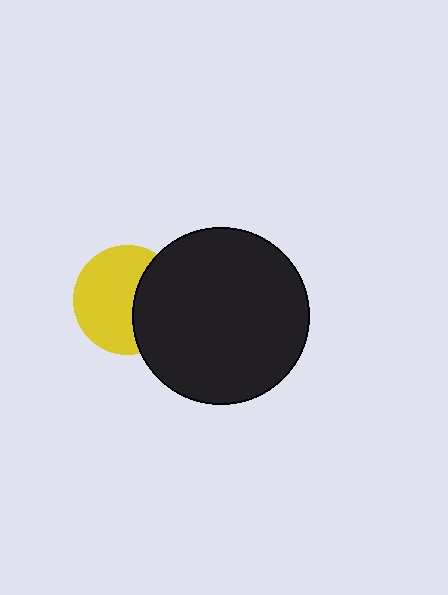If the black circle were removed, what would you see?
You would see the complete yellow circle.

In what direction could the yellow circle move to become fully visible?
The yellow circle could move left. That would shift it out from behind the black circle entirely.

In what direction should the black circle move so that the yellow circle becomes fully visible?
The black circle should move right. That is the shortest direction to clear the overlap and leave the yellow circle fully visible.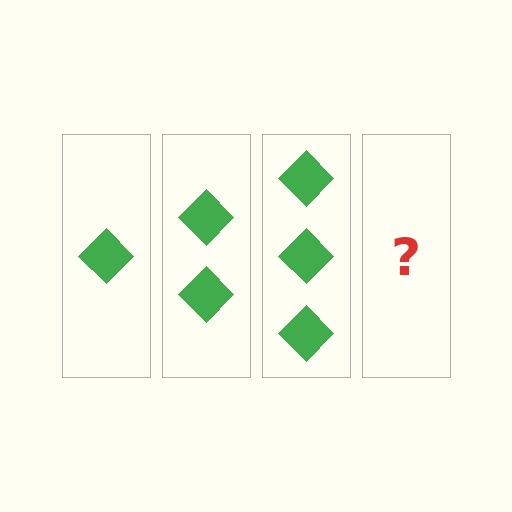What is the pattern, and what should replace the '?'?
The pattern is that each step adds one more diamond. The '?' should be 4 diamonds.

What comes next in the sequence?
The next element should be 4 diamonds.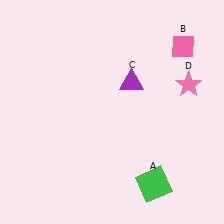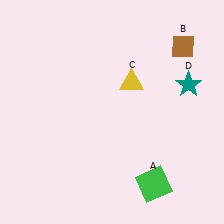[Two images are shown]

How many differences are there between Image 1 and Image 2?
There are 3 differences between the two images.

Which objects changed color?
B changed from pink to brown. C changed from purple to yellow. D changed from pink to teal.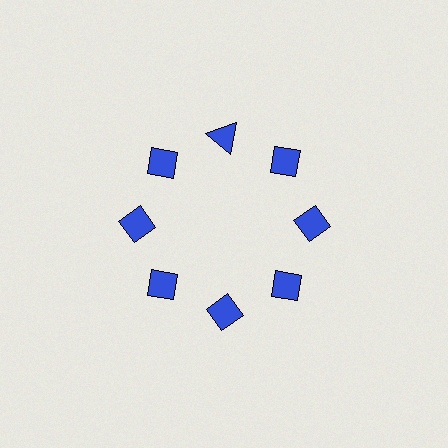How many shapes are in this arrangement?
There are 8 shapes arranged in a ring pattern.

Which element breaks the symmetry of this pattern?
The blue triangle at roughly the 12 o'clock position breaks the symmetry. All other shapes are blue diamonds.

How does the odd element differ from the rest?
It has a different shape: triangle instead of diamond.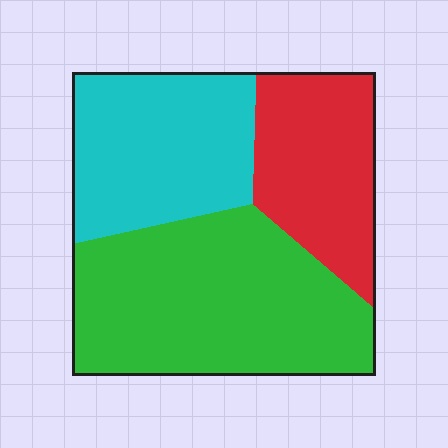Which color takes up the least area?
Red, at roughly 25%.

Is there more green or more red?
Green.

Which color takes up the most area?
Green, at roughly 45%.